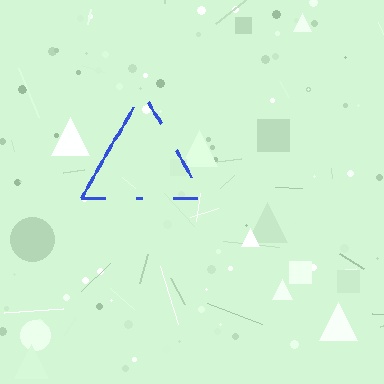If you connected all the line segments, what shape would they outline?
They would outline a triangle.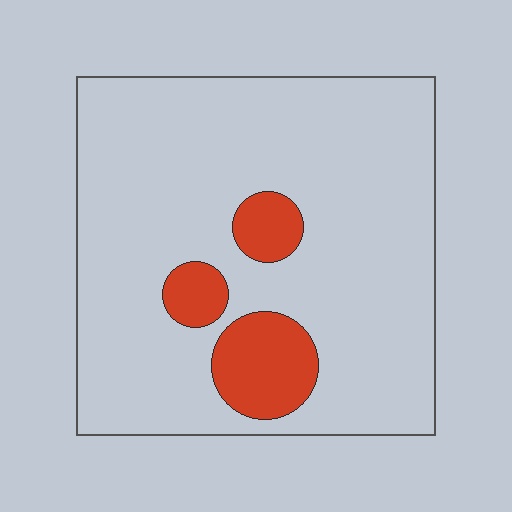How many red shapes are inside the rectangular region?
3.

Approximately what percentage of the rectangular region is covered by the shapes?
Approximately 15%.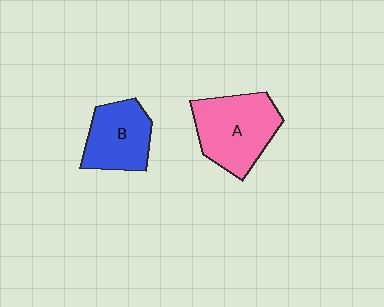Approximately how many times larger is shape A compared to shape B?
Approximately 1.3 times.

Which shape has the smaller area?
Shape B (blue).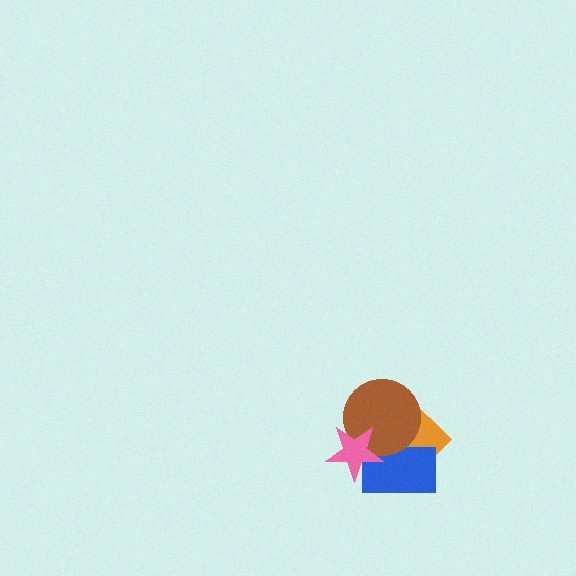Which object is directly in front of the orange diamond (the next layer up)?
The blue rectangle is directly in front of the orange diamond.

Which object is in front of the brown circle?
The pink star is in front of the brown circle.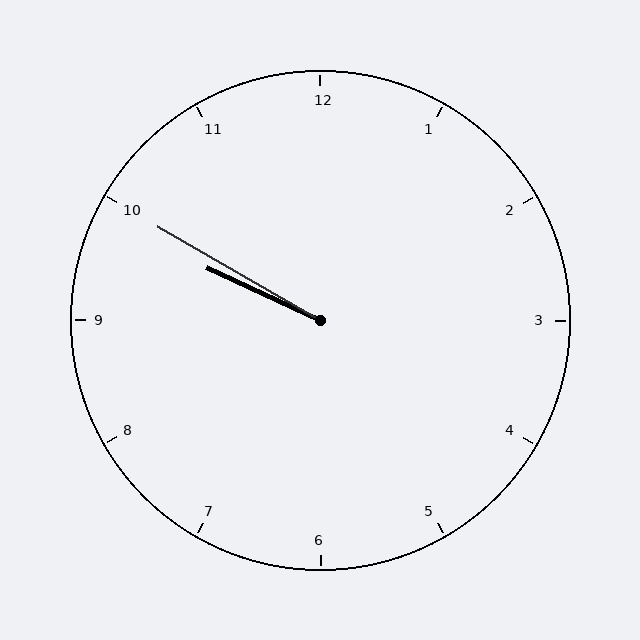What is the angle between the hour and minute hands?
Approximately 5 degrees.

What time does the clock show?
9:50.